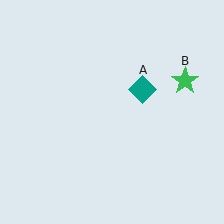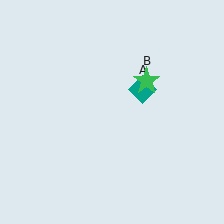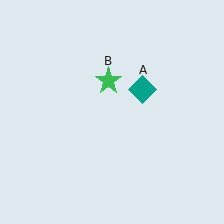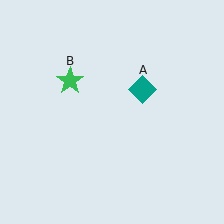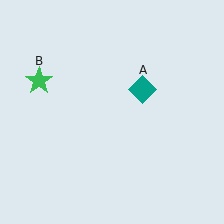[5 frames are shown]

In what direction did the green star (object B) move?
The green star (object B) moved left.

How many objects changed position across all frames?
1 object changed position: green star (object B).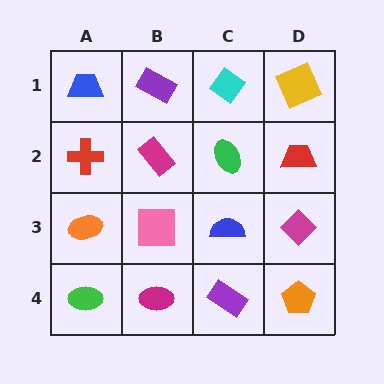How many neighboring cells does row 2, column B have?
4.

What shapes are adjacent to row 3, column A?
A red cross (row 2, column A), a green ellipse (row 4, column A), a pink square (row 3, column B).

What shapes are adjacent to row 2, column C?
A cyan diamond (row 1, column C), a blue semicircle (row 3, column C), a magenta rectangle (row 2, column B), a red trapezoid (row 2, column D).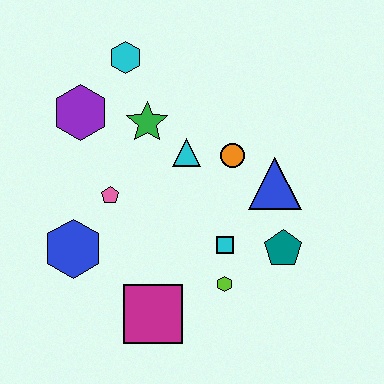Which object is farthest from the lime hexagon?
The cyan hexagon is farthest from the lime hexagon.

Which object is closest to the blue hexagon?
The pink pentagon is closest to the blue hexagon.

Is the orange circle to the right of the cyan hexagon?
Yes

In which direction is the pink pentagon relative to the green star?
The pink pentagon is below the green star.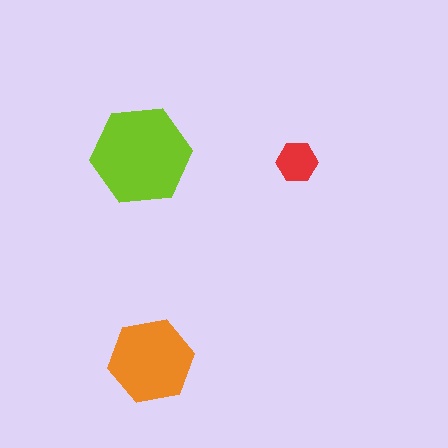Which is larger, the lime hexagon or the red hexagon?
The lime one.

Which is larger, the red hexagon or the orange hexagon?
The orange one.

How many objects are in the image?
There are 3 objects in the image.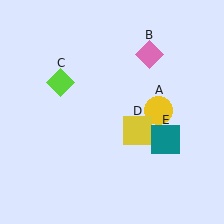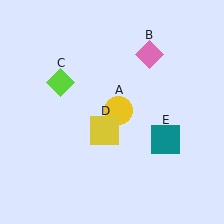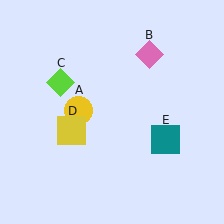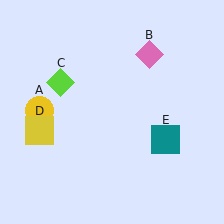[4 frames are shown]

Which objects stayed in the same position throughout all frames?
Pink diamond (object B) and lime diamond (object C) and teal square (object E) remained stationary.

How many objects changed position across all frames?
2 objects changed position: yellow circle (object A), yellow square (object D).